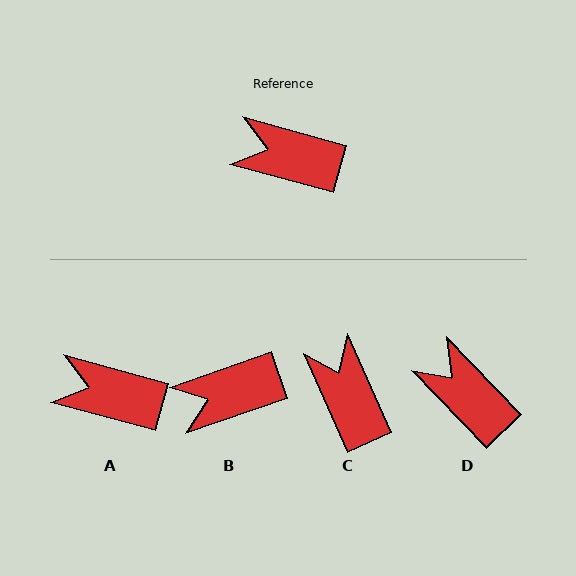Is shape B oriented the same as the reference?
No, it is off by about 34 degrees.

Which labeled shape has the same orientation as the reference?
A.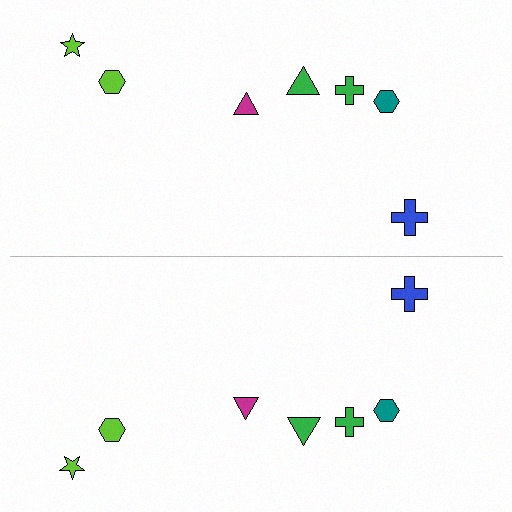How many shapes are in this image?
There are 14 shapes in this image.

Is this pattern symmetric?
Yes, this pattern has bilateral (reflection) symmetry.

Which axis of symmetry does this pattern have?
The pattern has a horizontal axis of symmetry running through the center of the image.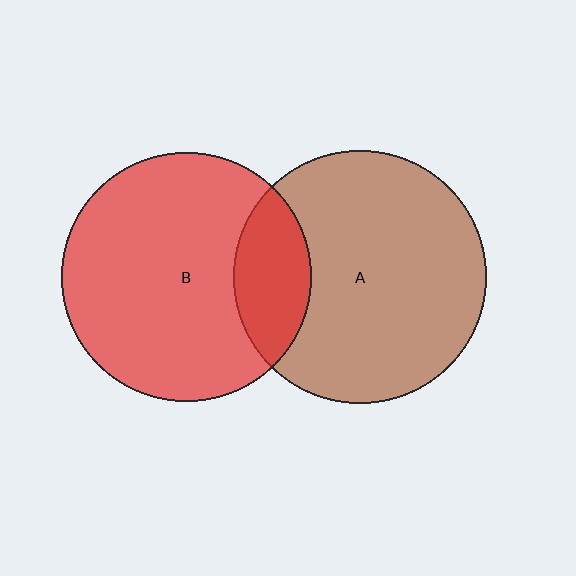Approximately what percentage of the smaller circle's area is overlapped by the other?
Approximately 20%.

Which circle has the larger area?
Circle A (brown).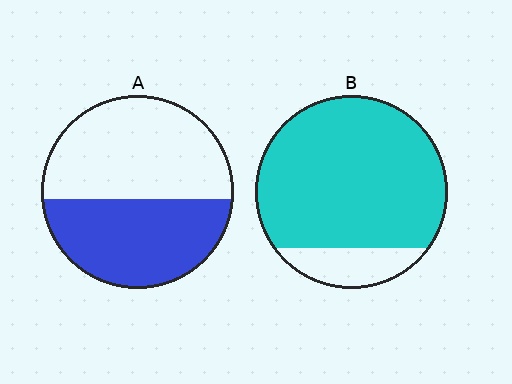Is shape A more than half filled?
No.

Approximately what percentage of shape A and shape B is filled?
A is approximately 45% and B is approximately 85%.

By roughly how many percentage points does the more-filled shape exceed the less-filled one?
By roughly 40 percentage points (B over A).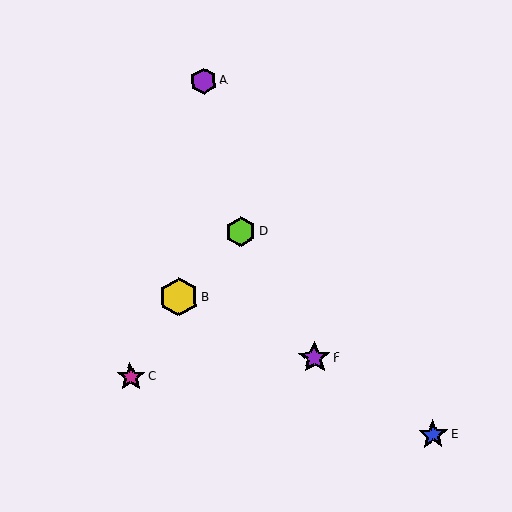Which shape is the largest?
The yellow hexagon (labeled B) is the largest.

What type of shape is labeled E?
Shape E is a blue star.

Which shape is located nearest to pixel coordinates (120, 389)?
The magenta star (labeled C) at (131, 377) is nearest to that location.